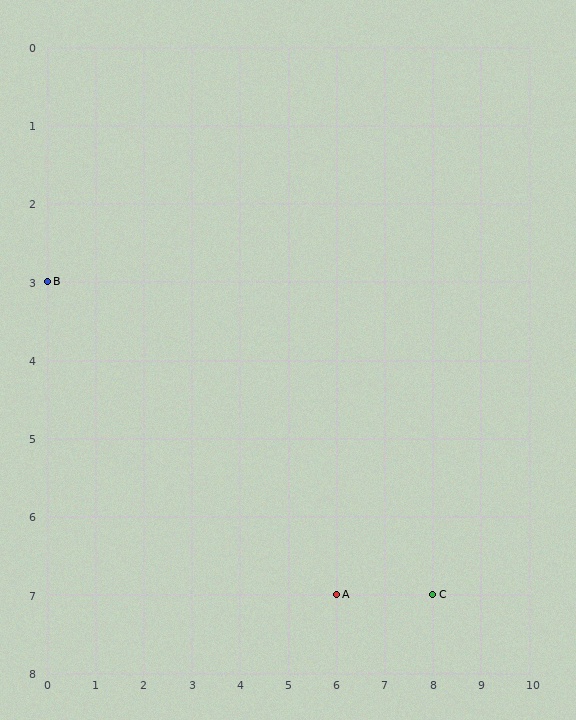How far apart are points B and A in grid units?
Points B and A are 6 columns and 4 rows apart (about 7.2 grid units diagonally).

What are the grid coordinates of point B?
Point B is at grid coordinates (0, 3).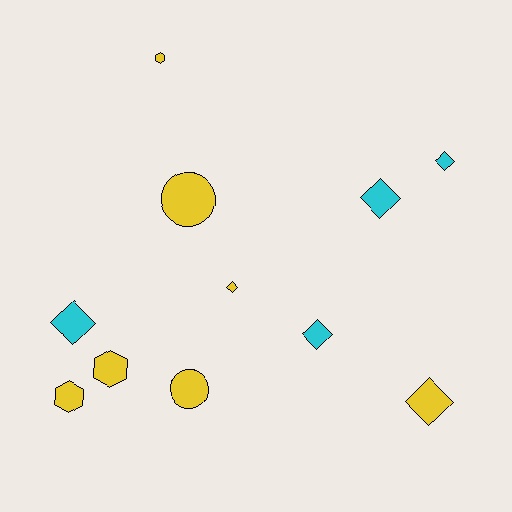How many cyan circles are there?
There are no cyan circles.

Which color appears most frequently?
Yellow, with 7 objects.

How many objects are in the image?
There are 11 objects.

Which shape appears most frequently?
Diamond, with 6 objects.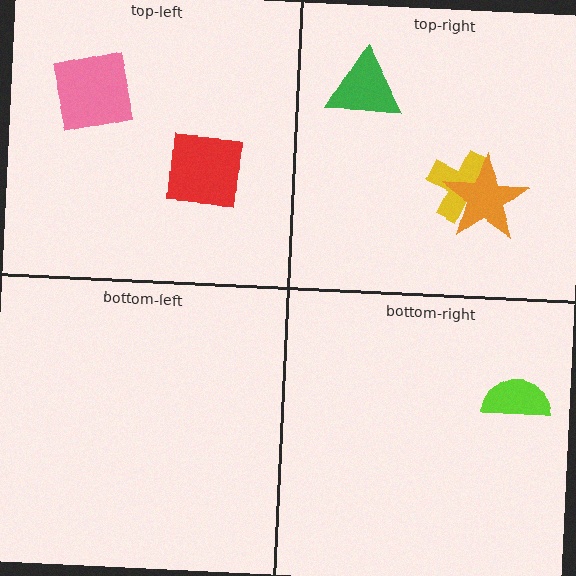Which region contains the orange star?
The top-right region.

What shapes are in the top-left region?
The red square, the pink square.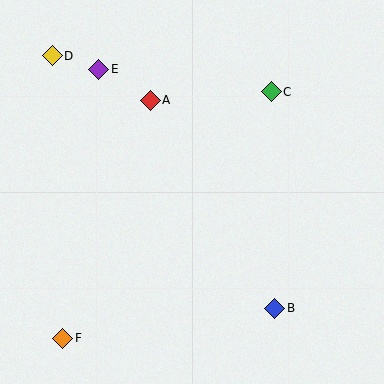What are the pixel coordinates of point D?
Point D is at (52, 56).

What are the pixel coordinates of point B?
Point B is at (275, 308).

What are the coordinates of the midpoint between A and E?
The midpoint between A and E is at (124, 85).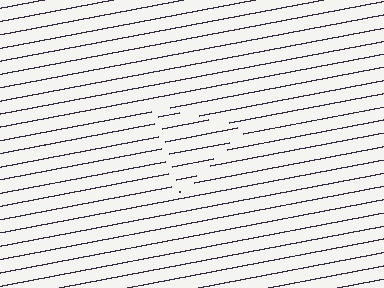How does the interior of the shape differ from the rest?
The interior of the shape contains the same grating, shifted by half a period — the contour is defined by the phase discontinuity where line-ends from the inner and outer gratings abut.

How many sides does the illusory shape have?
3 sides — the line-ends trace a triangle.